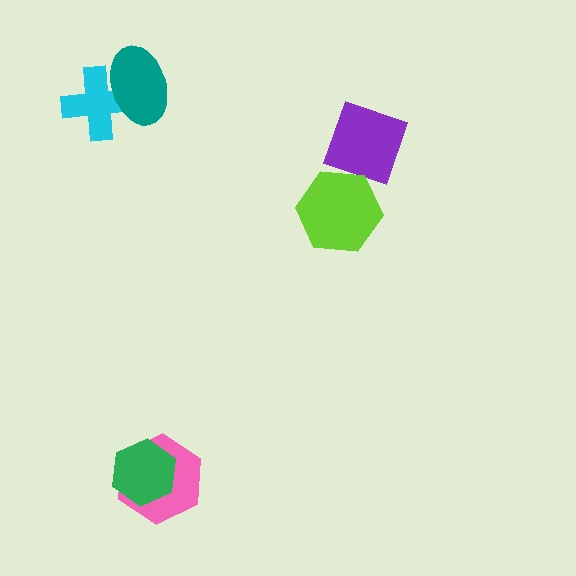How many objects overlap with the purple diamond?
1 object overlaps with the purple diamond.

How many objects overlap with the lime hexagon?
1 object overlaps with the lime hexagon.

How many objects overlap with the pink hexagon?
1 object overlaps with the pink hexagon.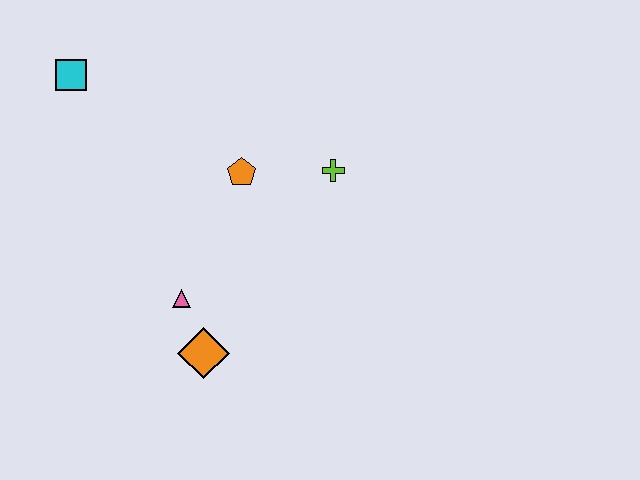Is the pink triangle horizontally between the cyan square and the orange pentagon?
Yes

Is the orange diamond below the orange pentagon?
Yes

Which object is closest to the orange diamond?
The pink triangle is closest to the orange diamond.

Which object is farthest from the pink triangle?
The cyan square is farthest from the pink triangle.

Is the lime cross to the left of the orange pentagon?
No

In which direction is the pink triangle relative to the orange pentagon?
The pink triangle is below the orange pentagon.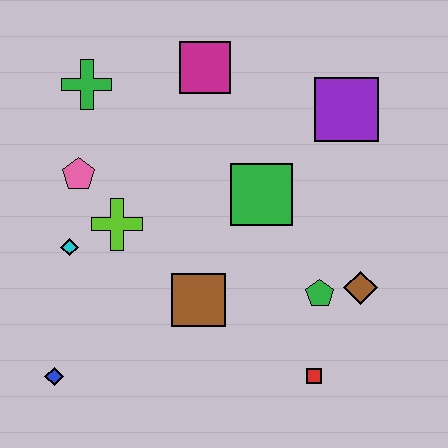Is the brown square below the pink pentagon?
Yes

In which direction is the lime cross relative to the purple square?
The lime cross is to the left of the purple square.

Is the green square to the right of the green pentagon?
No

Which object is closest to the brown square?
The lime cross is closest to the brown square.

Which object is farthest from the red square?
The green cross is farthest from the red square.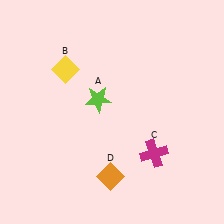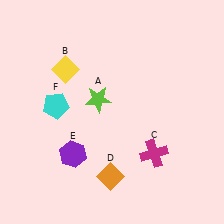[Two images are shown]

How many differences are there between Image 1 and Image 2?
There are 2 differences between the two images.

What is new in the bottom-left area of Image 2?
A purple hexagon (E) was added in the bottom-left area of Image 2.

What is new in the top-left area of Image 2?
A cyan pentagon (F) was added in the top-left area of Image 2.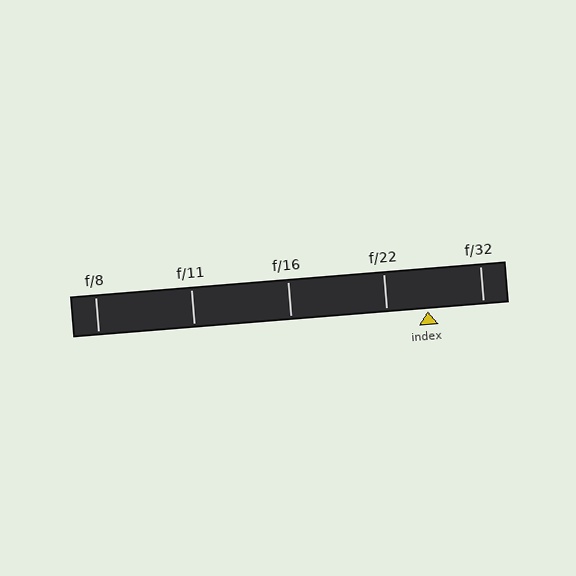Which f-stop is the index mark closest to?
The index mark is closest to f/22.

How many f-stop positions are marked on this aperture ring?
There are 5 f-stop positions marked.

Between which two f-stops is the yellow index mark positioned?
The index mark is between f/22 and f/32.